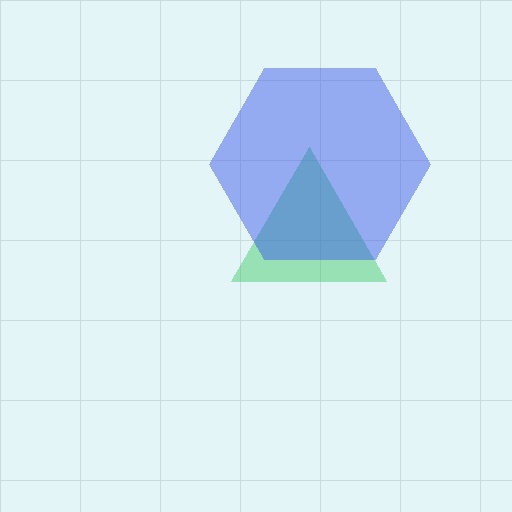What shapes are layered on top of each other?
The layered shapes are: a green triangle, a blue hexagon.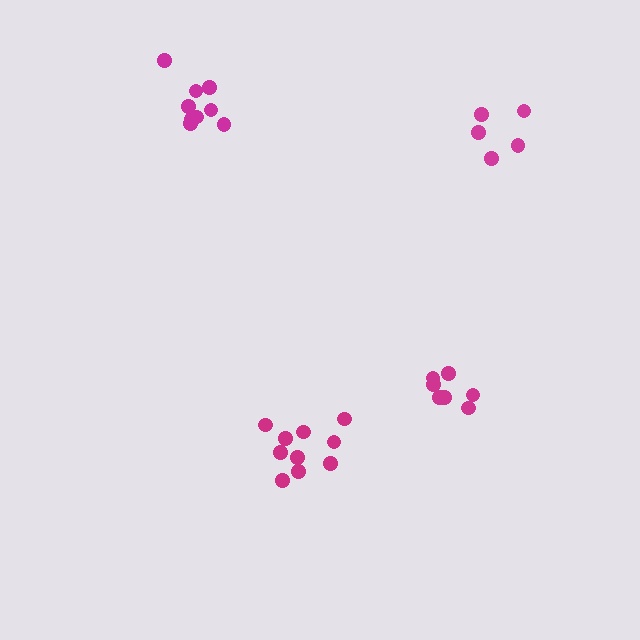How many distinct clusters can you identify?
There are 4 distinct clusters.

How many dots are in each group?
Group 1: 7 dots, Group 2: 10 dots, Group 3: 5 dots, Group 4: 9 dots (31 total).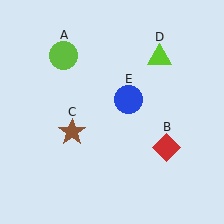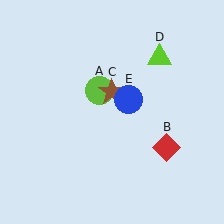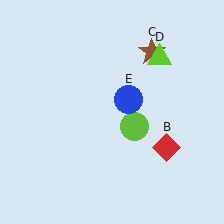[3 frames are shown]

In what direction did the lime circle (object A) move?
The lime circle (object A) moved down and to the right.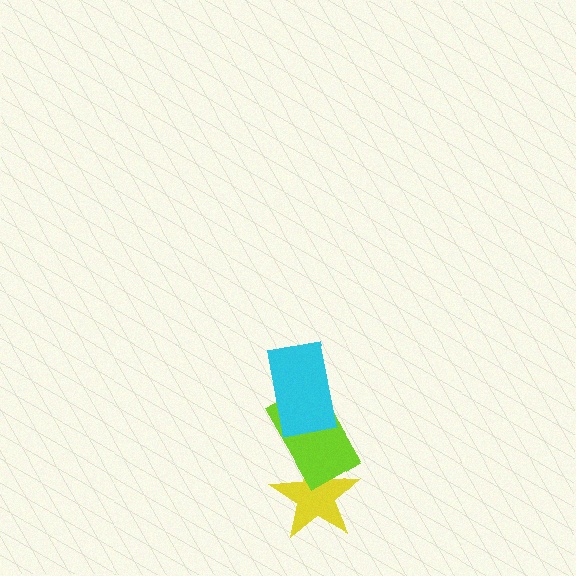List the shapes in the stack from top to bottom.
From top to bottom: the cyan rectangle, the lime rectangle, the yellow star.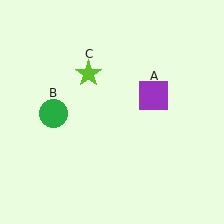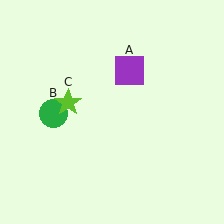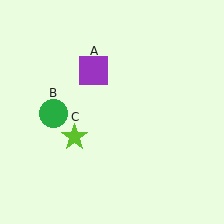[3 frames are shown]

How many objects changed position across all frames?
2 objects changed position: purple square (object A), lime star (object C).